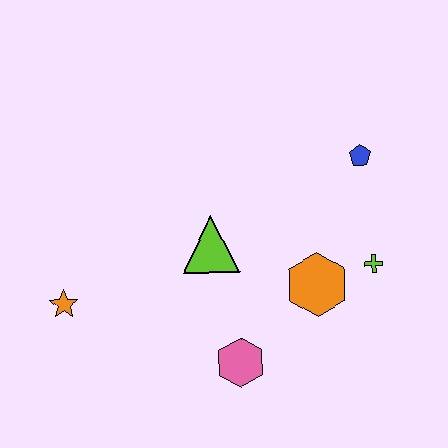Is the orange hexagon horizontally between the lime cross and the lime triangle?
Yes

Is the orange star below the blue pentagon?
Yes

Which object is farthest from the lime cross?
The orange star is farthest from the lime cross.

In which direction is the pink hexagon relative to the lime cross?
The pink hexagon is to the left of the lime cross.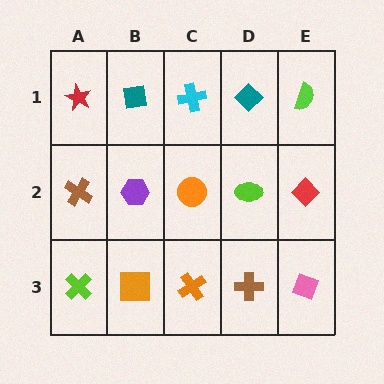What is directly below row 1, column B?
A purple hexagon.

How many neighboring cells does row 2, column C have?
4.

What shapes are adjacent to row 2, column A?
A red star (row 1, column A), a lime cross (row 3, column A), a purple hexagon (row 2, column B).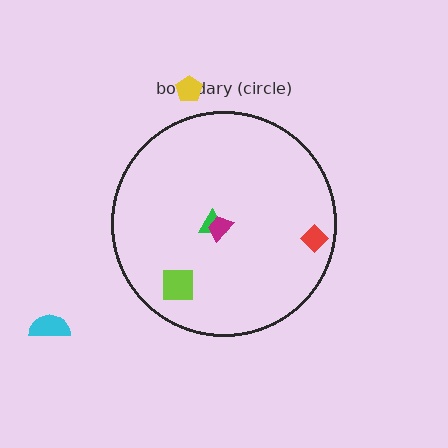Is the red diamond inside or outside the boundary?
Inside.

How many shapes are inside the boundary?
4 inside, 2 outside.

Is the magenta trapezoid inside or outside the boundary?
Inside.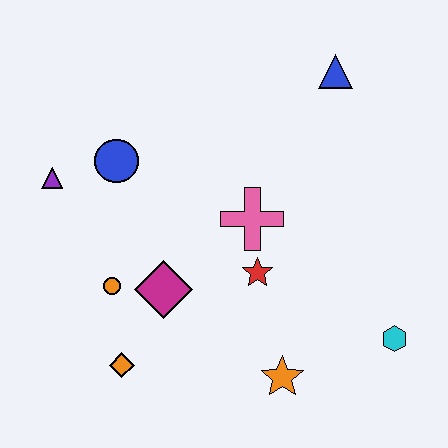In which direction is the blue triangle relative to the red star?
The blue triangle is above the red star.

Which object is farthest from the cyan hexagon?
The purple triangle is farthest from the cyan hexagon.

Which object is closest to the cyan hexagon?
The orange star is closest to the cyan hexagon.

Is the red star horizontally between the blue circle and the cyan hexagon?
Yes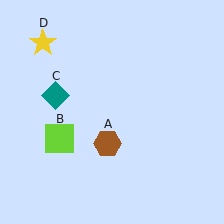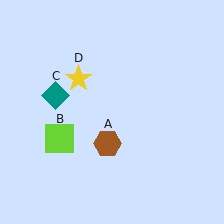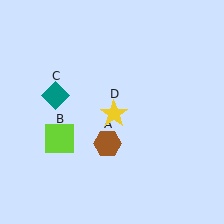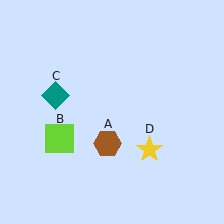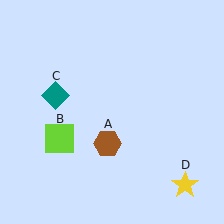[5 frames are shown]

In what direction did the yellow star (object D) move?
The yellow star (object D) moved down and to the right.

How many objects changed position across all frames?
1 object changed position: yellow star (object D).